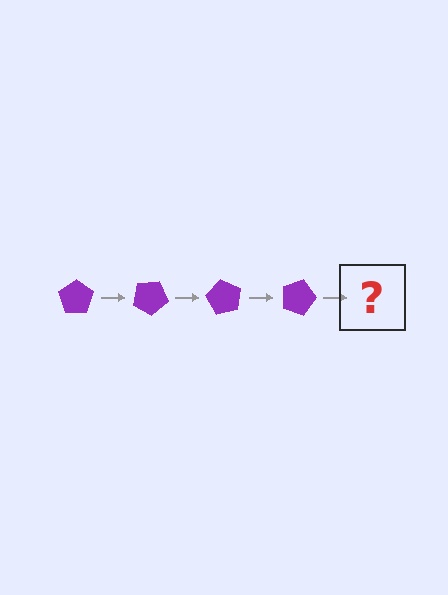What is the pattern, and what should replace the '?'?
The pattern is that the pentagon rotates 30 degrees each step. The '?' should be a purple pentagon rotated 120 degrees.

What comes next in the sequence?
The next element should be a purple pentagon rotated 120 degrees.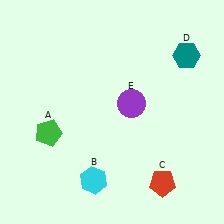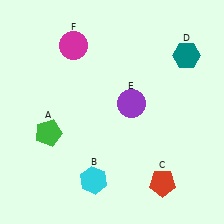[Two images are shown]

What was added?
A magenta circle (F) was added in Image 2.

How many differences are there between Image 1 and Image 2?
There is 1 difference between the two images.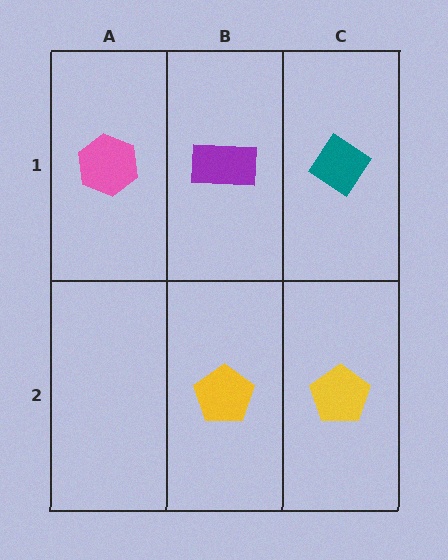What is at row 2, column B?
A yellow pentagon.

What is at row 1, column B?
A purple rectangle.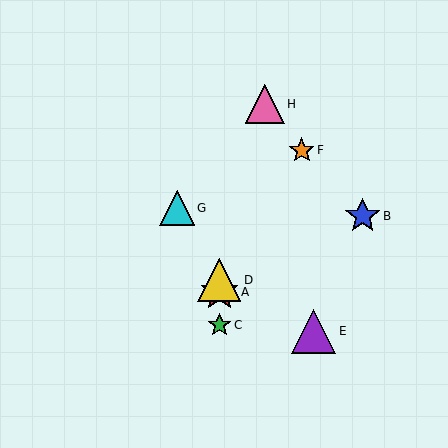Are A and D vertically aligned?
Yes, both are at x≈219.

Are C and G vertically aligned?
No, C is at x≈219 and G is at x≈177.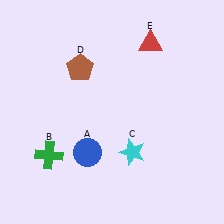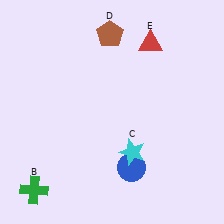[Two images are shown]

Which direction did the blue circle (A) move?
The blue circle (A) moved right.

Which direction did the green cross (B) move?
The green cross (B) moved down.